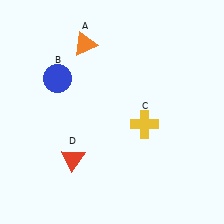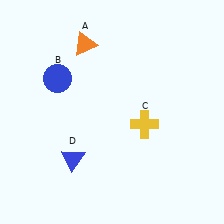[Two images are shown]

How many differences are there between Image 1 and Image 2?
There is 1 difference between the two images.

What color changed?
The triangle (D) changed from red in Image 1 to blue in Image 2.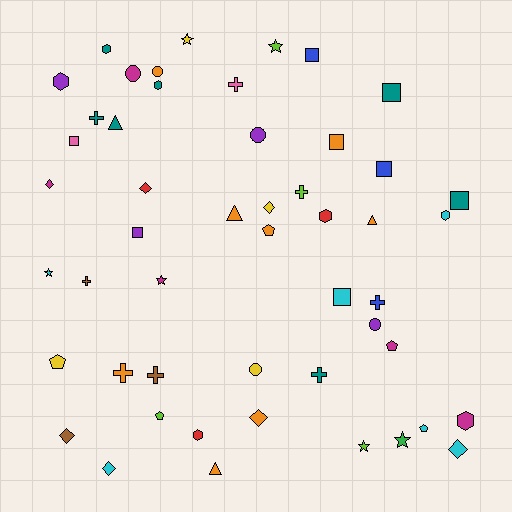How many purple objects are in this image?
There are 4 purple objects.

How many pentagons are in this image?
There are 5 pentagons.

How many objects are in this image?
There are 50 objects.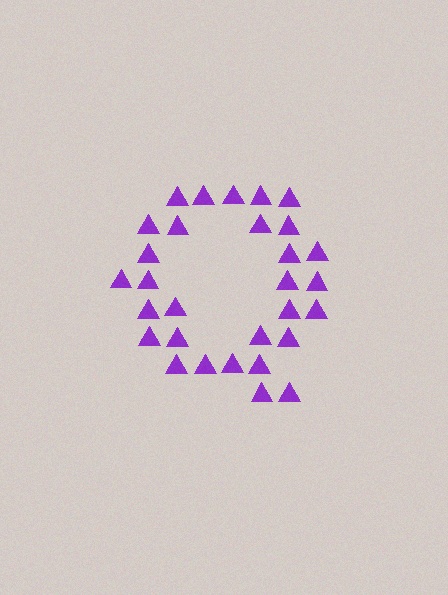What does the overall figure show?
The overall figure shows the letter Q.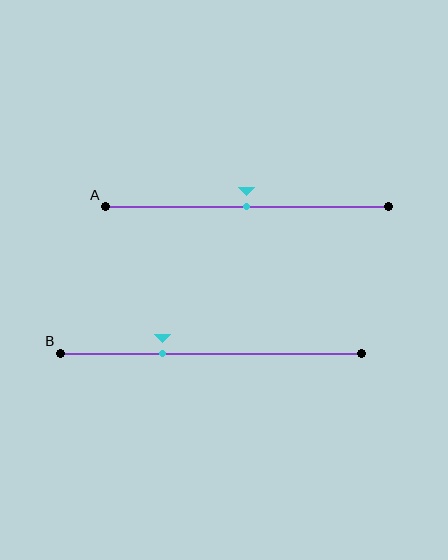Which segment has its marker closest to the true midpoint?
Segment A has its marker closest to the true midpoint.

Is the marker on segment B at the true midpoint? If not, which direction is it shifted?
No, the marker on segment B is shifted to the left by about 16% of the segment length.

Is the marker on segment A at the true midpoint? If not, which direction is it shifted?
Yes, the marker on segment A is at the true midpoint.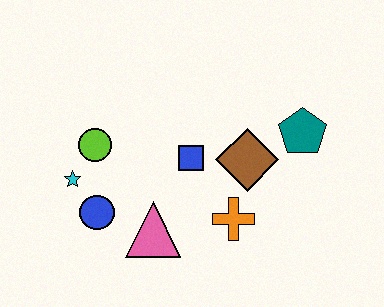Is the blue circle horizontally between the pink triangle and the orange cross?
No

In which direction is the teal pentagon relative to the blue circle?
The teal pentagon is to the right of the blue circle.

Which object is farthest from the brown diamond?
The cyan star is farthest from the brown diamond.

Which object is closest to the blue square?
The brown diamond is closest to the blue square.